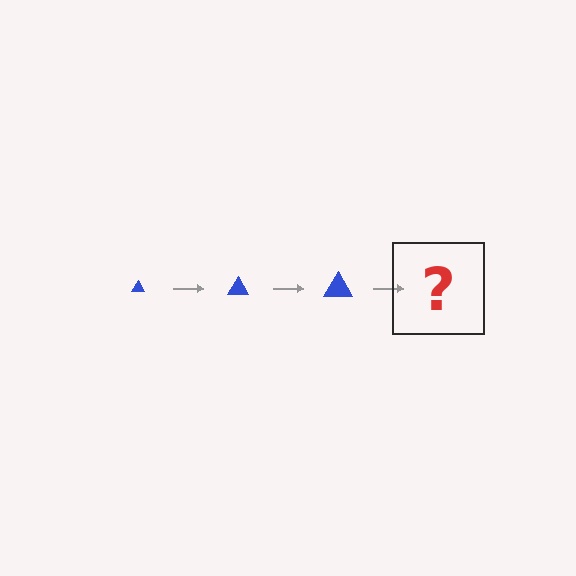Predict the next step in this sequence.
The next step is a blue triangle, larger than the previous one.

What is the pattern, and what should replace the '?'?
The pattern is that the triangle gets progressively larger each step. The '?' should be a blue triangle, larger than the previous one.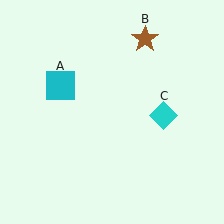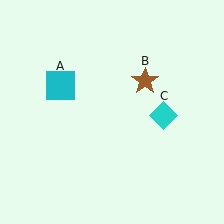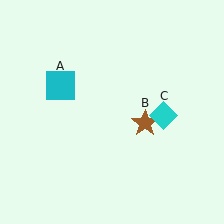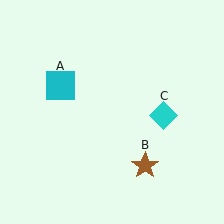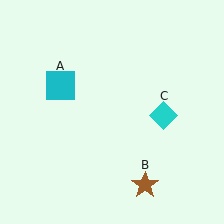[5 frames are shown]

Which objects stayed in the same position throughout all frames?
Cyan square (object A) and cyan diamond (object C) remained stationary.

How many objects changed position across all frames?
1 object changed position: brown star (object B).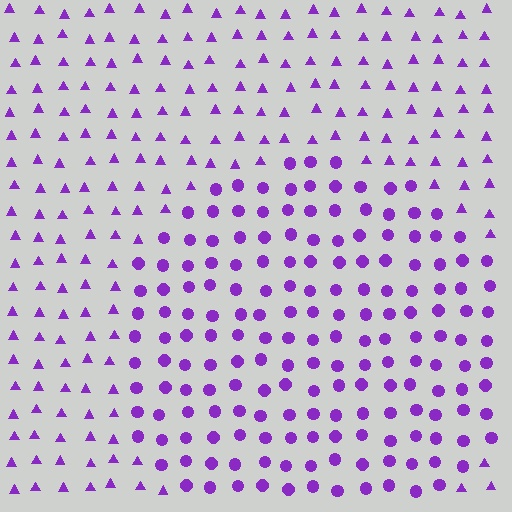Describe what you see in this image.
The image is filled with small purple elements arranged in a uniform grid. A circle-shaped region contains circles, while the surrounding area contains triangles. The boundary is defined purely by the change in element shape.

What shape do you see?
I see a circle.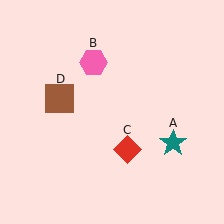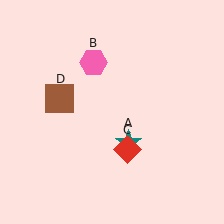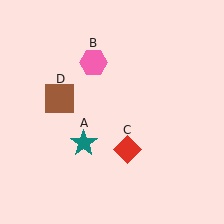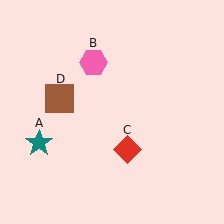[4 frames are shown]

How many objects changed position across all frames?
1 object changed position: teal star (object A).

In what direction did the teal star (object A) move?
The teal star (object A) moved left.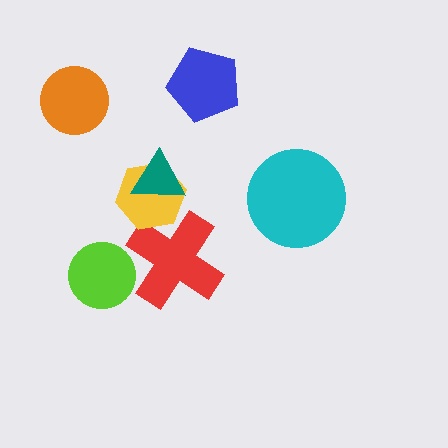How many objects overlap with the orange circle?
0 objects overlap with the orange circle.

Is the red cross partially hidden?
Yes, it is partially covered by another shape.